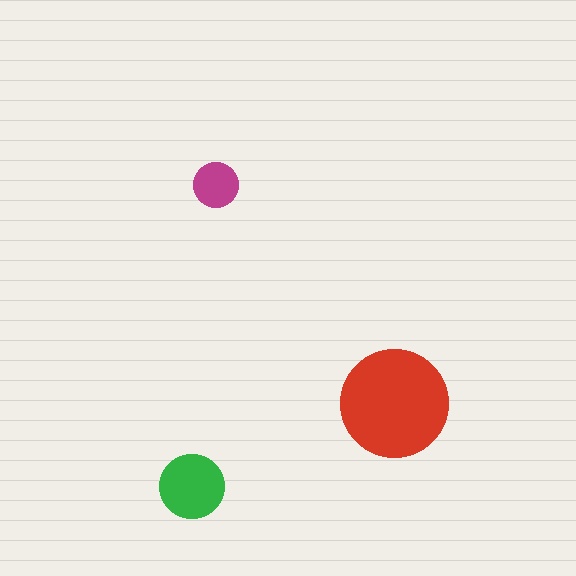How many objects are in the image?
There are 3 objects in the image.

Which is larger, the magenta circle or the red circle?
The red one.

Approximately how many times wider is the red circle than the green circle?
About 1.5 times wider.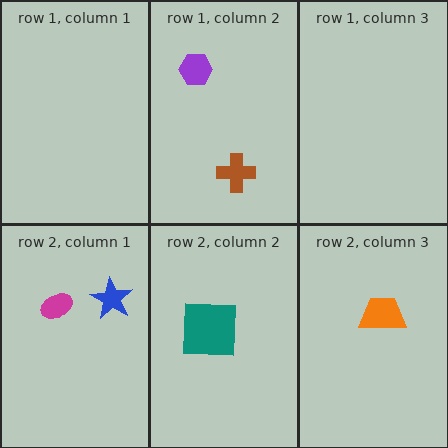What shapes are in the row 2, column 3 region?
The orange trapezoid.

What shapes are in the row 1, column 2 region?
The purple hexagon, the brown cross.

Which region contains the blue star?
The row 2, column 1 region.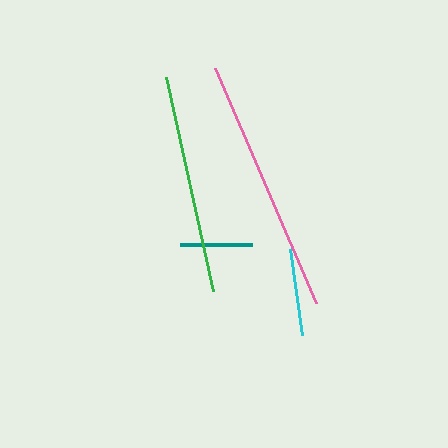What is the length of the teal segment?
The teal segment is approximately 72 pixels long.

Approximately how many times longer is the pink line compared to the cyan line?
The pink line is approximately 2.9 times the length of the cyan line.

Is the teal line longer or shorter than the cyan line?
The cyan line is longer than the teal line.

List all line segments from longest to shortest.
From longest to shortest: pink, green, cyan, teal.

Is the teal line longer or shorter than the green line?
The green line is longer than the teal line.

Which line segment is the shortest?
The teal line is the shortest at approximately 72 pixels.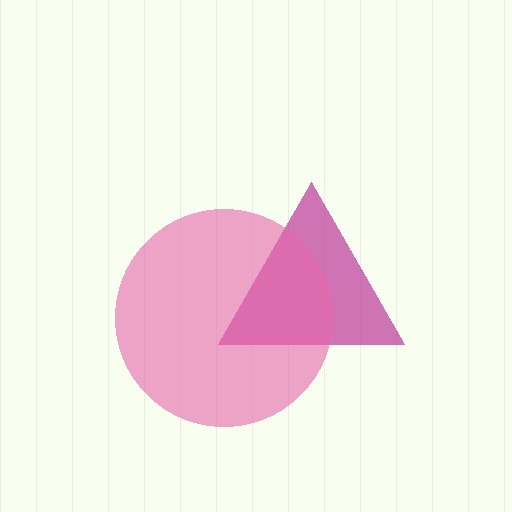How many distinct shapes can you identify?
There are 2 distinct shapes: a magenta triangle, a pink circle.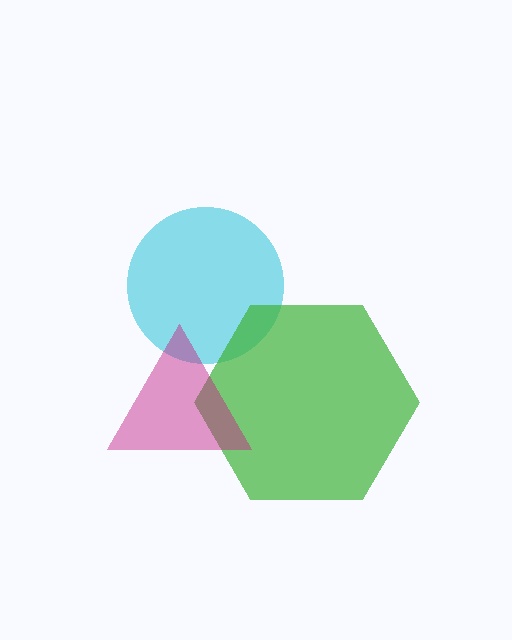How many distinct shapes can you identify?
There are 3 distinct shapes: a cyan circle, a green hexagon, a magenta triangle.